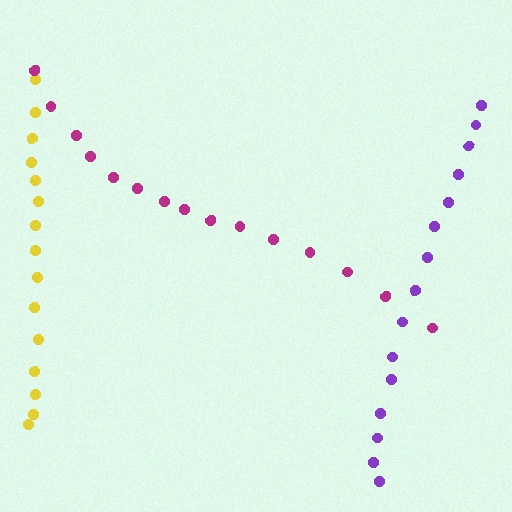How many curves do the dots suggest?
There are 3 distinct paths.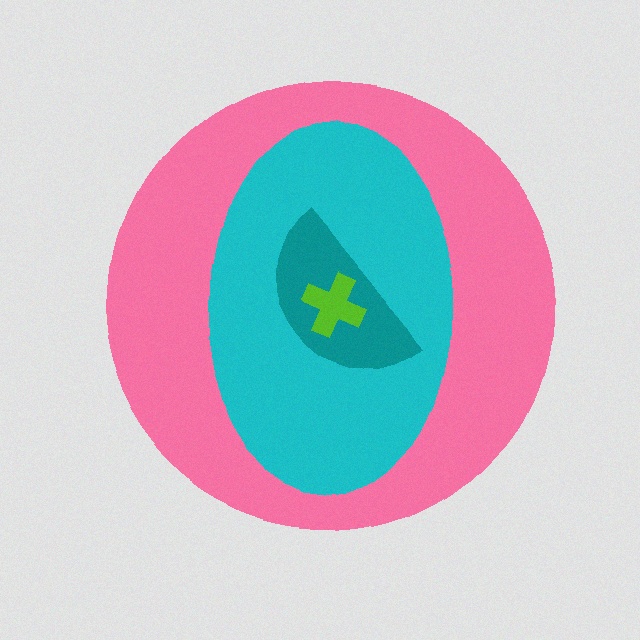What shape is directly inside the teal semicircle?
The lime cross.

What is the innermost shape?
The lime cross.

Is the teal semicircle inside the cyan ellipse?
Yes.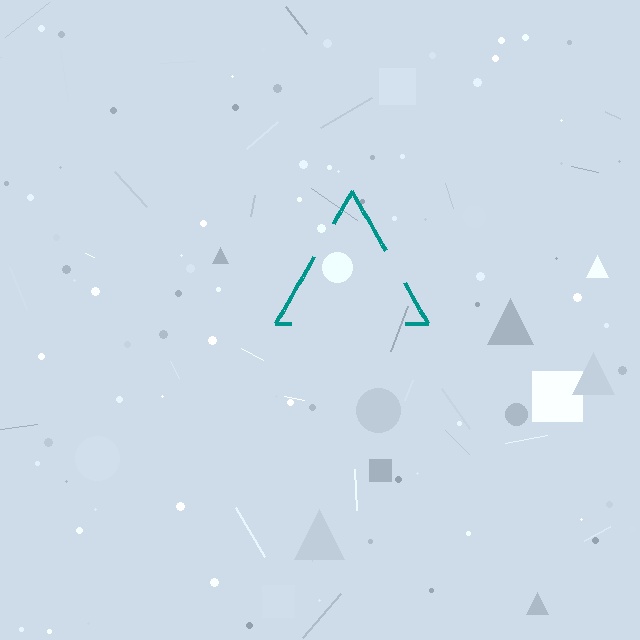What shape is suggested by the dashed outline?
The dashed outline suggests a triangle.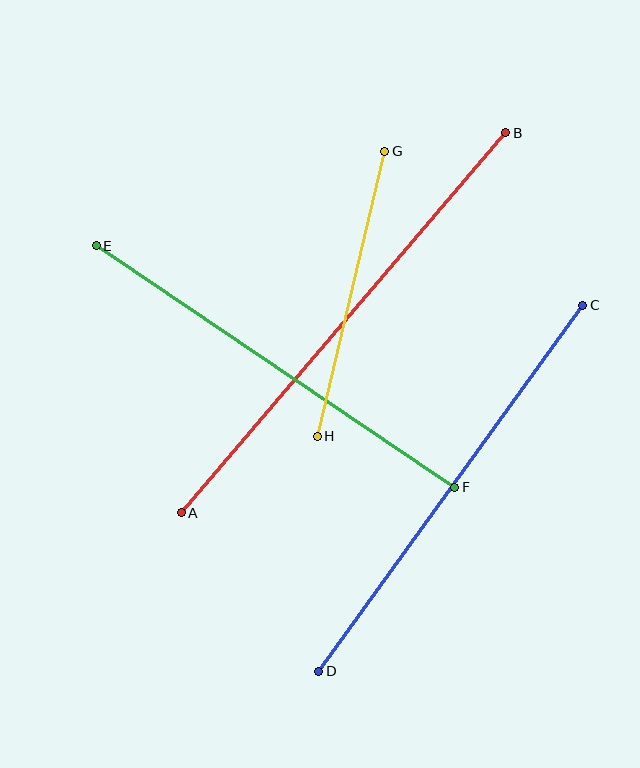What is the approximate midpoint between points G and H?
The midpoint is at approximately (351, 294) pixels.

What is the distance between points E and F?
The distance is approximately 432 pixels.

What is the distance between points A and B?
The distance is approximately 500 pixels.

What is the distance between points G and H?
The distance is approximately 293 pixels.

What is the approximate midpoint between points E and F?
The midpoint is at approximately (275, 367) pixels.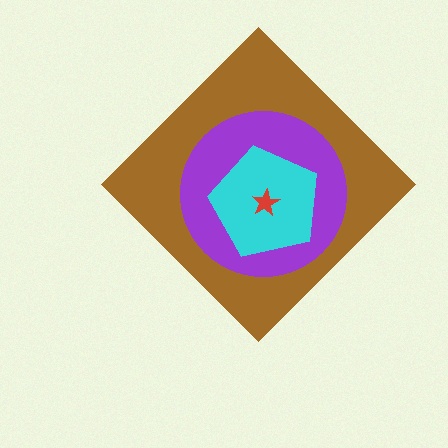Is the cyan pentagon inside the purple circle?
Yes.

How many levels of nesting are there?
4.